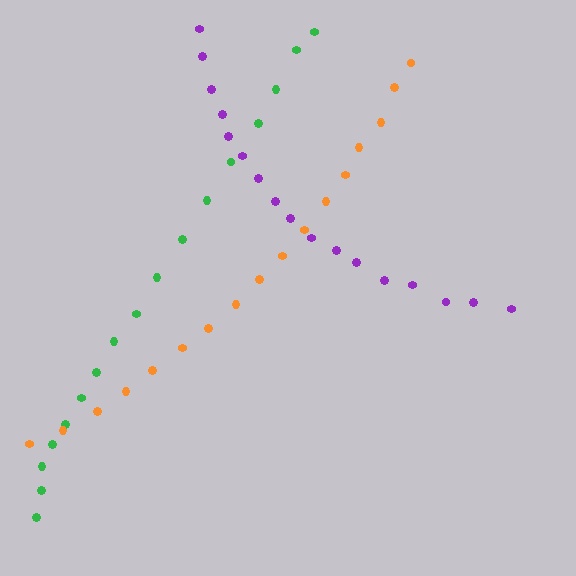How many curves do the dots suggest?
There are 3 distinct paths.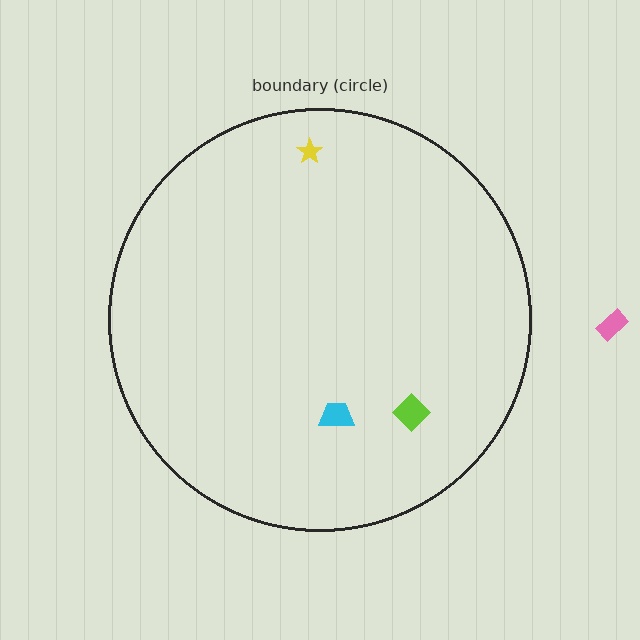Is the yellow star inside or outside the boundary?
Inside.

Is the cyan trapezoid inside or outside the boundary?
Inside.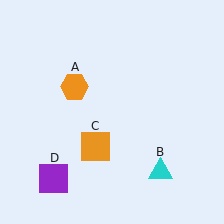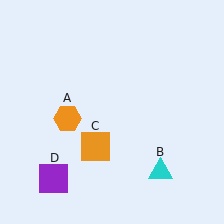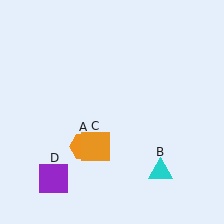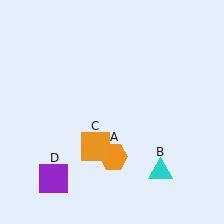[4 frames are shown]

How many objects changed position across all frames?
1 object changed position: orange hexagon (object A).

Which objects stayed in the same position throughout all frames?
Cyan triangle (object B) and orange square (object C) and purple square (object D) remained stationary.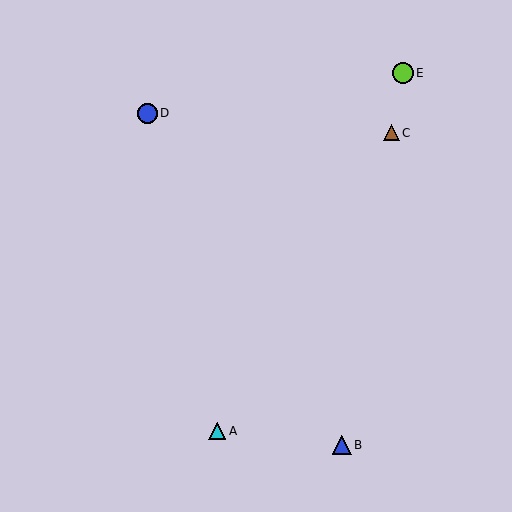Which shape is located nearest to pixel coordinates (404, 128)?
The brown triangle (labeled C) at (391, 133) is nearest to that location.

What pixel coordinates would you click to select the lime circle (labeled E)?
Click at (403, 73) to select the lime circle E.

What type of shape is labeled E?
Shape E is a lime circle.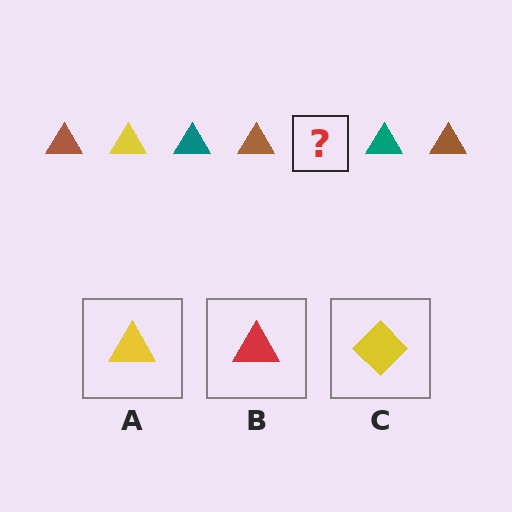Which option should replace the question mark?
Option A.